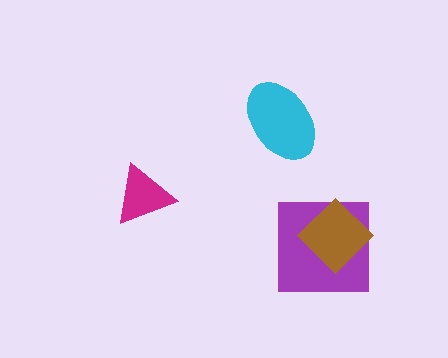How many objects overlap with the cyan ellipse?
0 objects overlap with the cyan ellipse.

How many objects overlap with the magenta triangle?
0 objects overlap with the magenta triangle.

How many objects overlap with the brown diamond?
1 object overlaps with the brown diamond.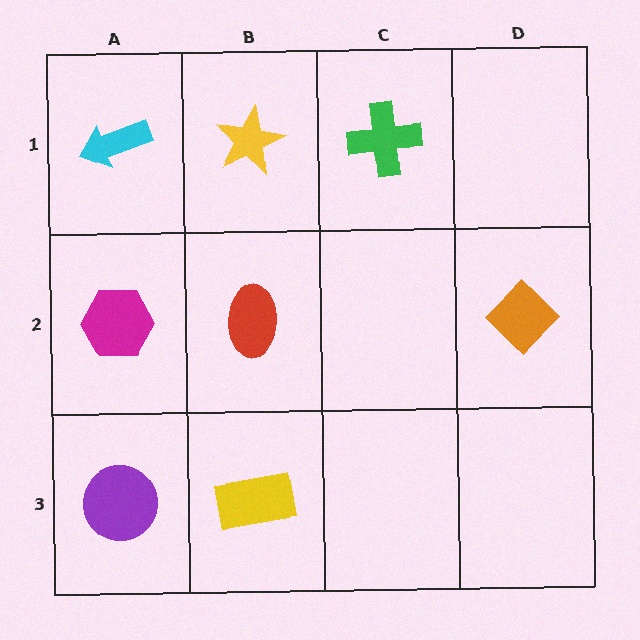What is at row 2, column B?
A red ellipse.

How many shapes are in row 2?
3 shapes.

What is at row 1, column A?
A cyan arrow.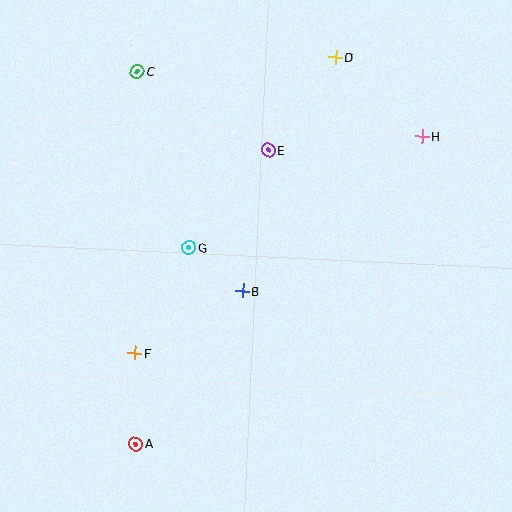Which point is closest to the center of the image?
Point B at (243, 291) is closest to the center.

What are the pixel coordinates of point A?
Point A is at (136, 444).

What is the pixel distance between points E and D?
The distance between E and D is 114 pixels.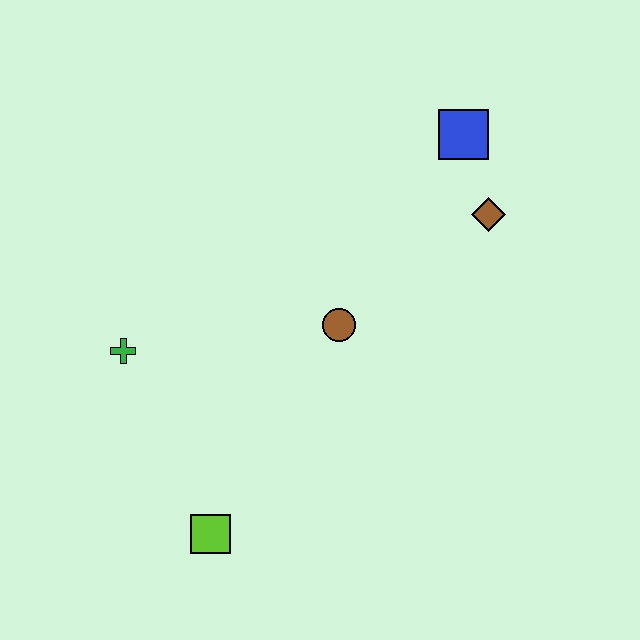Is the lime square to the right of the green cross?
Yes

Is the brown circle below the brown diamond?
Yes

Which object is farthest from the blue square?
The lime square is farthest from the blue square.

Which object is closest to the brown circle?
The brown diamond is closest to the brown circle.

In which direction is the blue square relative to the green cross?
The blue square is to the right of the green cross.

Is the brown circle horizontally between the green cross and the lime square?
No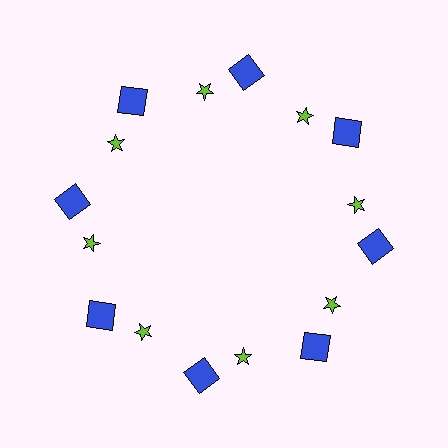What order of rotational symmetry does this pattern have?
This pattern has 8-fold rotational symmetry.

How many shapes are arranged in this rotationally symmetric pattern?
There are 16 shapes, arranged in 8 groups of 2.